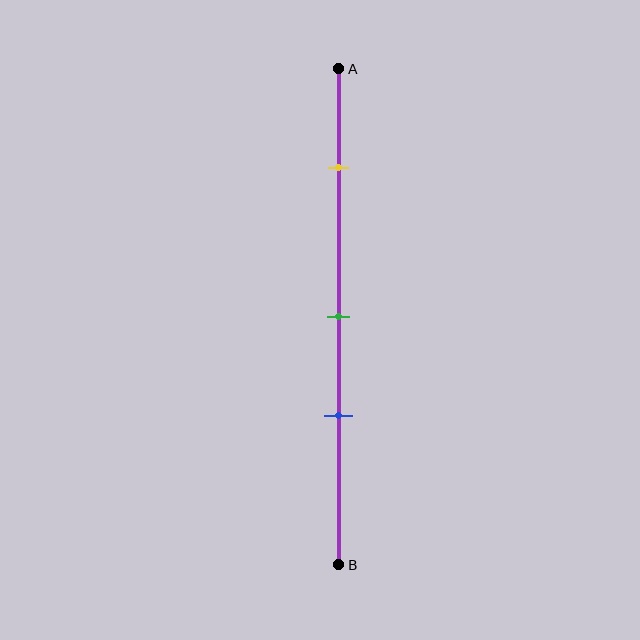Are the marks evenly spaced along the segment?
No, the marks are not evenly spaced.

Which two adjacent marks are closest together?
The green and blue marks are the closest adjacent pair.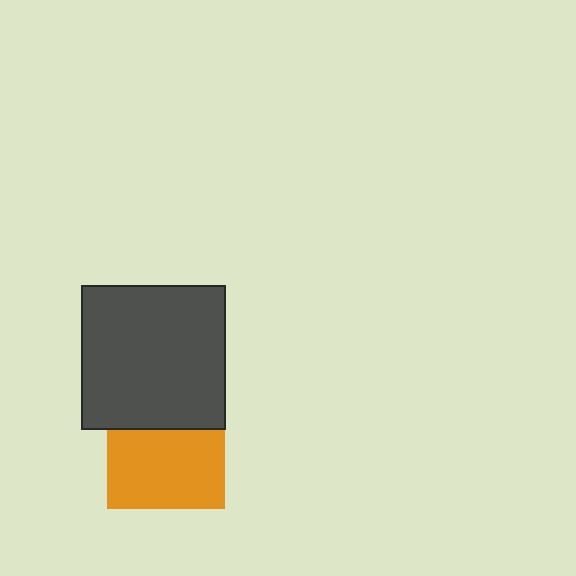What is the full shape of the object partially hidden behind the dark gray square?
The partially hidden object is an orange square.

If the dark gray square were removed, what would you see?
You would see the complete orange square.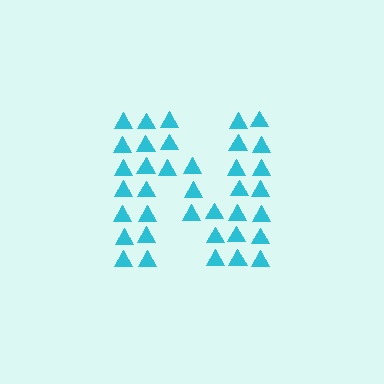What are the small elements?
The small elements are triangles.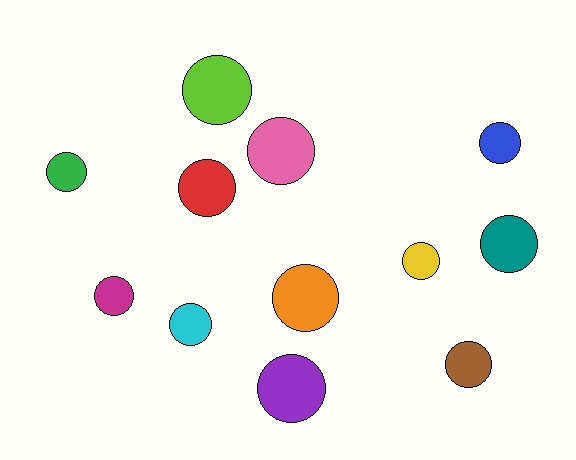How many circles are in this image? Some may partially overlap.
There are 12 circles.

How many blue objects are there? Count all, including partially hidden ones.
There is 1 blue object.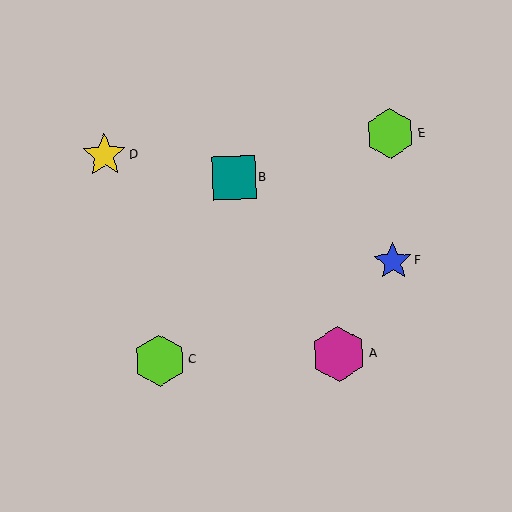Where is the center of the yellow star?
The center of the yellow star is at (104, 155).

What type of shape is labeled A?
Shape A is a magenta hexagon.